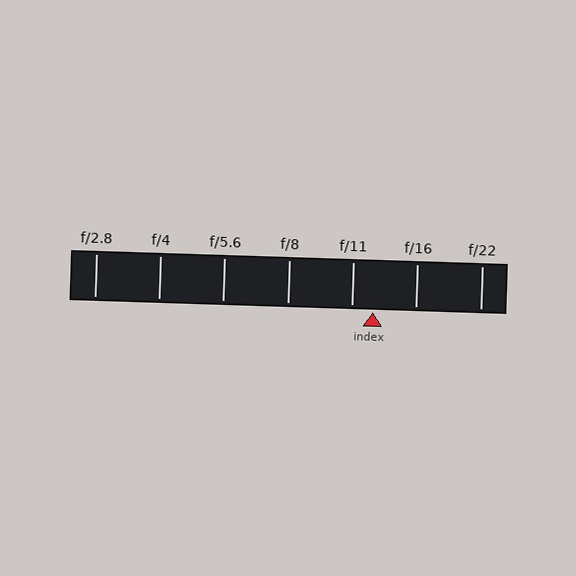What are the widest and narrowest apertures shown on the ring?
The widest aperture shown is f/2.8 and the narrowest is f/22.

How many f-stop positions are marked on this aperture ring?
There are 7 f-stop positions marked.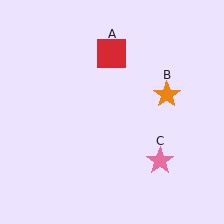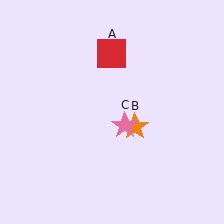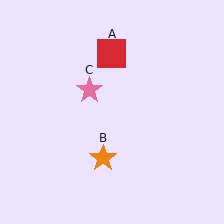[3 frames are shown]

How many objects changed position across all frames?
2 objects changed position: orange star (object B), pink star (object C).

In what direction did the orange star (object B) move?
The orange star (object B) moved down and to the left.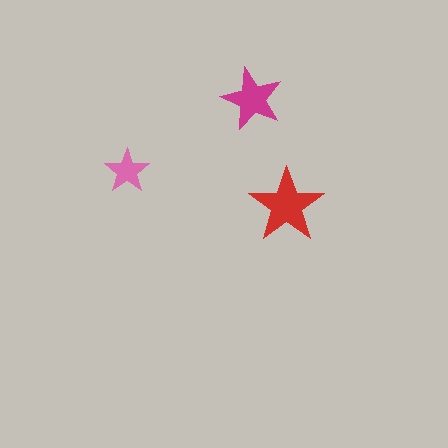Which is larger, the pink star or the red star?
The red one.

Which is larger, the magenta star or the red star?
The red one.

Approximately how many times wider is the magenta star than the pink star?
About 1.5 times wider.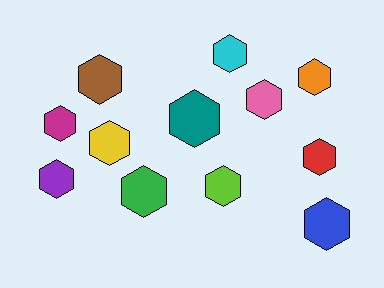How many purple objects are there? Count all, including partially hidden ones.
There is 1 purple object.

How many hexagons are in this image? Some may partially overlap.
There are 12 hexagons.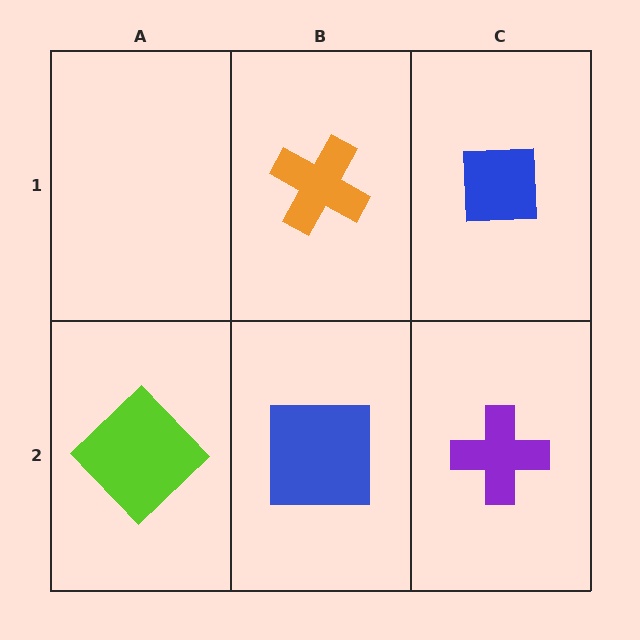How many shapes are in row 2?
3 shapes.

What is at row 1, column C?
A blue square.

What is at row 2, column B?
A blue square.